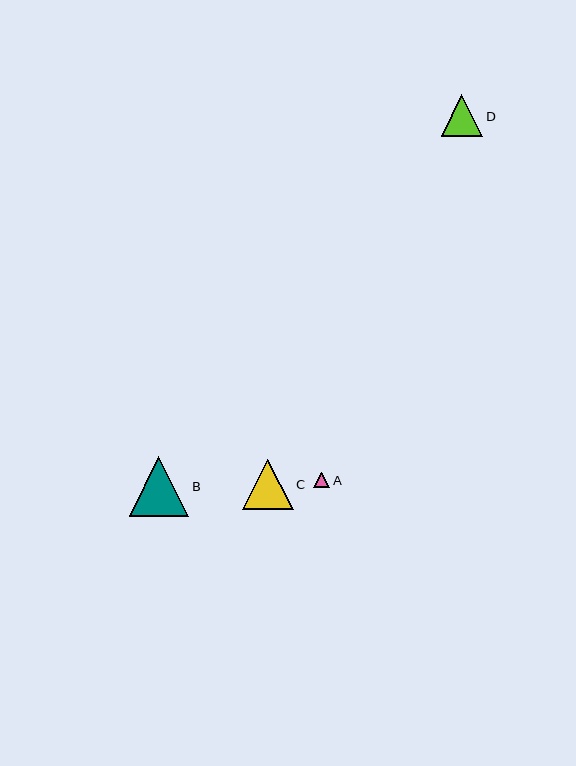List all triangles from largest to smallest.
From largest to smallest: B, C, D, A.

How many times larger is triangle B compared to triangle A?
Triangle B is approximately 3.7 times the size of triangle A.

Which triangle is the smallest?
Triangle A is the smallest with a size of approximately 16 pixels.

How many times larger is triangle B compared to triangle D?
Triangle B is approximately 1.4 times the size of triangle D.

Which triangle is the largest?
Triangle B is the largest with a size of approximately 60 pixels.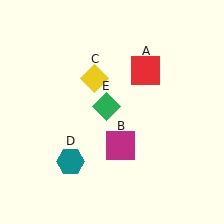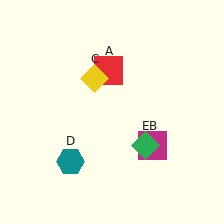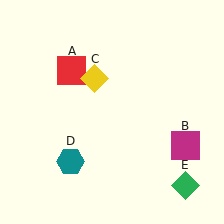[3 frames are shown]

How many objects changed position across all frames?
3 objects changed position: red square (object A), magenta square (object B), green diamond (object E).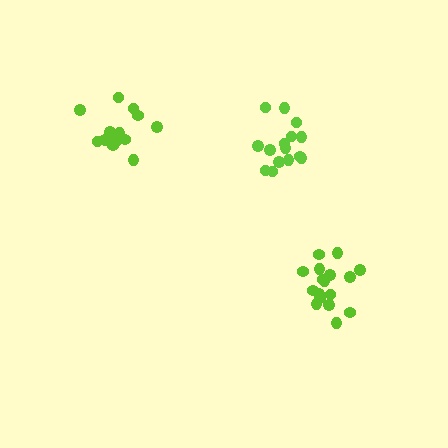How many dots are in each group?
Group 1: 15 dots, Group 2: 13 dots, Group 3: 17 dots (45 total).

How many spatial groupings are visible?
There are 3 spatial groupings.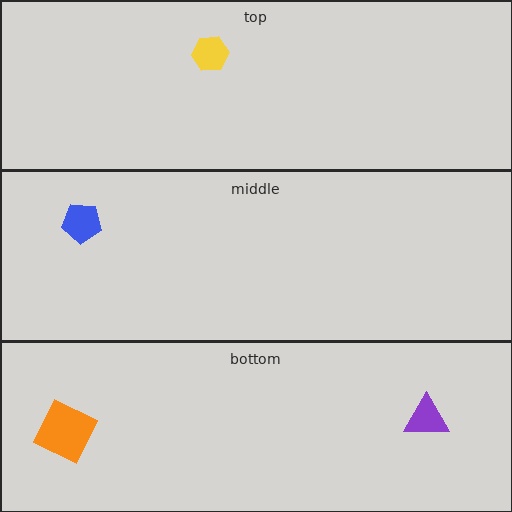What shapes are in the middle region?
The blue pentagon.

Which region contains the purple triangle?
The bottom region.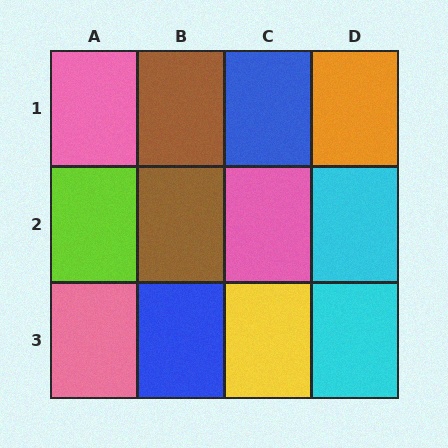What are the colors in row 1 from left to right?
Pink, brown, blue, orange.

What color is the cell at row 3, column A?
Pink.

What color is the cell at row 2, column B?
Brown.